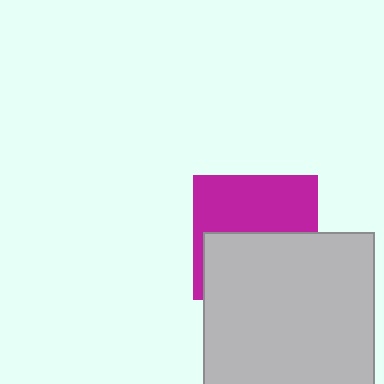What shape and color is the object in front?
The object in front is a light gray square.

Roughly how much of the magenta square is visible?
About half of it is visible (roughly 50%).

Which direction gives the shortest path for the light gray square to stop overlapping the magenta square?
Moving down gives the shortest separation.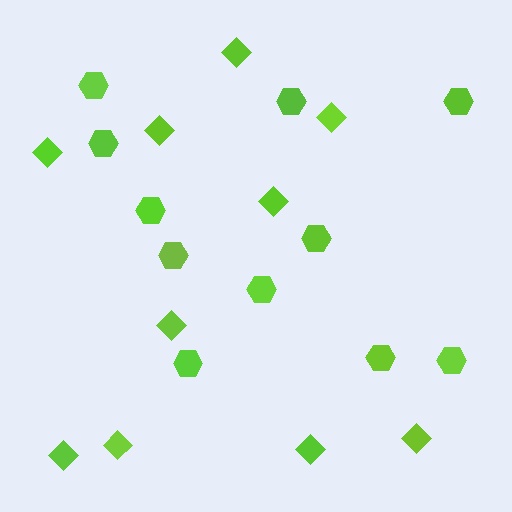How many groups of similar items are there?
There are 2 groups: one group of hexagons (11) and one group of diamonds (10).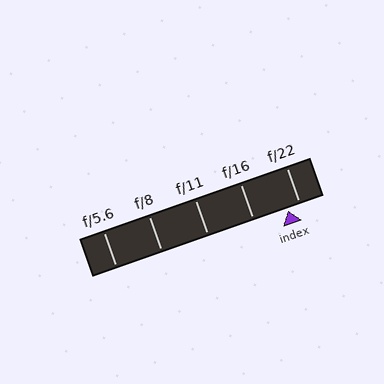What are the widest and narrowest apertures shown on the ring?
The widest aperture shown is f/5.6 and the narrowest is f/22.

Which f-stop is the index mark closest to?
The index mark is closest to f/22.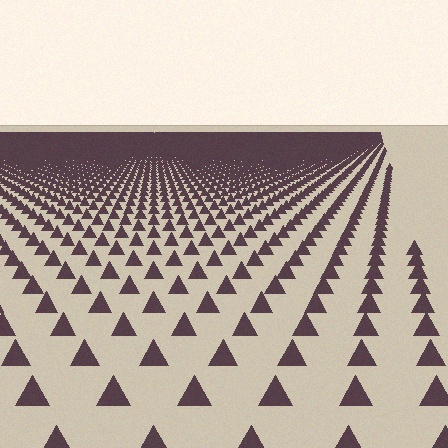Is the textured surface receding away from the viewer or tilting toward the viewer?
The surface is receding away from the viewer. Texture elements get smaller and denser toward the top.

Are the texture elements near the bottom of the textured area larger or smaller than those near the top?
Larger. Near the bottom, elements are closer to the viewer and appear at a bigger on-screen size.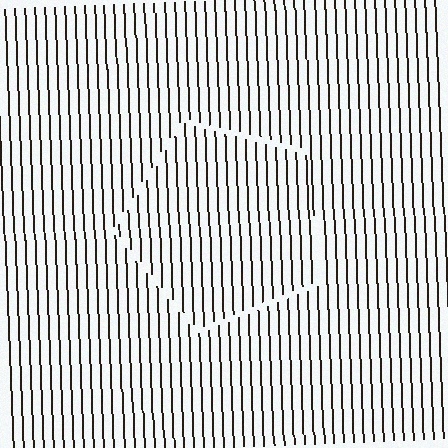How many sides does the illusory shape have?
5 sides — the line-ends trace a pentagon.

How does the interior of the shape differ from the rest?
The interior of the shape contains the same grating, shifted by half a period — the contour is defined by the phase discontinuity where line-ends from the inner and outer gratings abut.